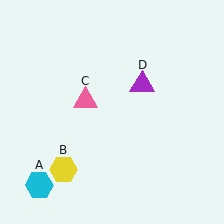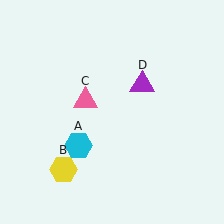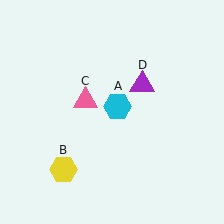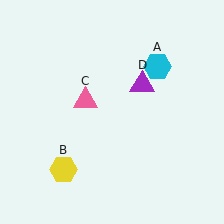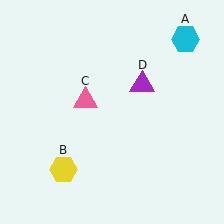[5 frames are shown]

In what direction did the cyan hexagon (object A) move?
The cyan hexagon (object A) moved up and to the right.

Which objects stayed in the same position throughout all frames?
Yellow hexagon (object B) and pink triangle (object C) and purple triangle (object D) remained stationary.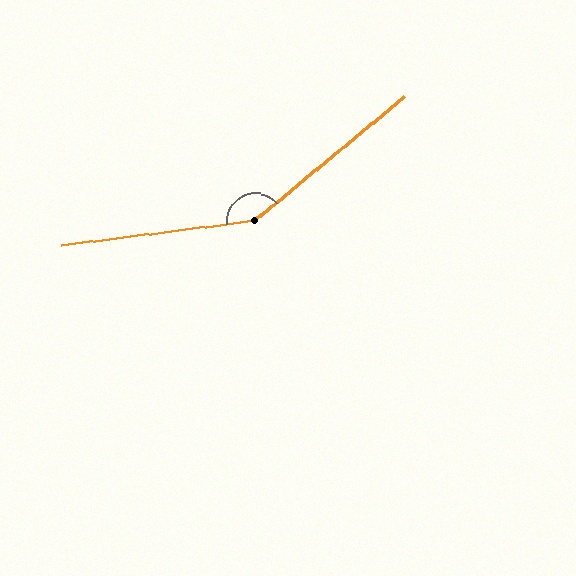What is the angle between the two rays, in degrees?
Approximately 148 degrees.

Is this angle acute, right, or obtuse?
It is obtuse.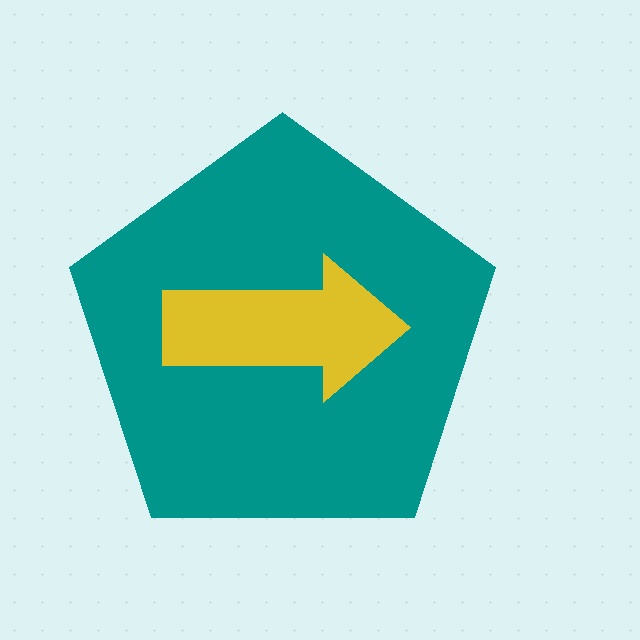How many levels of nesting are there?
2.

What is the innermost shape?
The yellow arrow.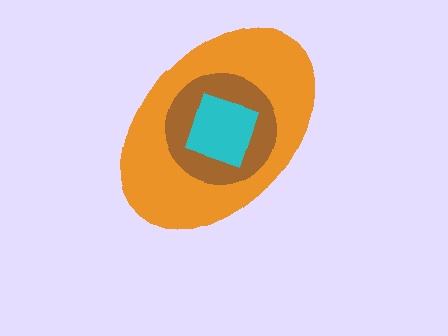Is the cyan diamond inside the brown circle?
Yes.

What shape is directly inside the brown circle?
The cyan diamond.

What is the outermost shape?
The orange ellipse.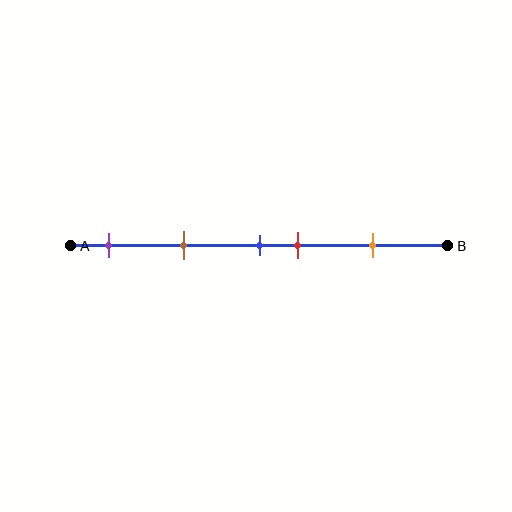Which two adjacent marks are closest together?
The blue and red marks are the closest adjacent pair.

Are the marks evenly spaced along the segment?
No, the marks are not evenly spaced.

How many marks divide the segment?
There are 5 marks dividing the segment.